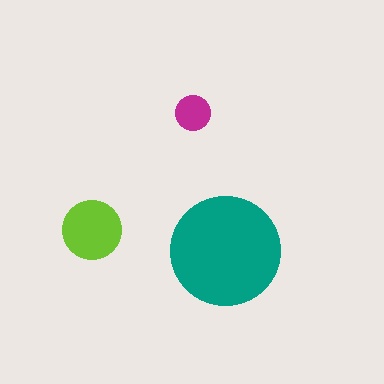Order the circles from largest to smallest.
the teal one, the lime one, the magenta one.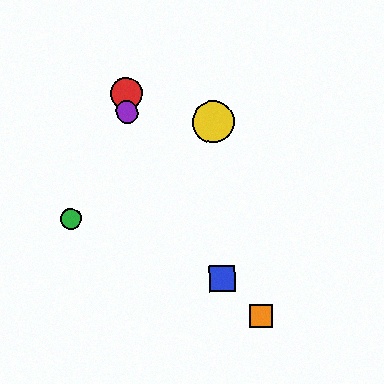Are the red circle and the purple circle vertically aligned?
Yes, both are at x≈127.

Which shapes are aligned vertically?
The red circle, the purple circle are aligned vertically.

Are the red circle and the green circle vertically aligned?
No, the red circle is at x≈127 and the green circle is at x≈71.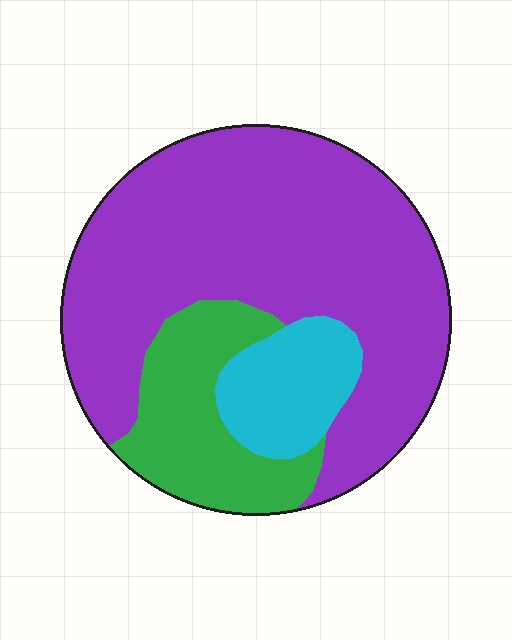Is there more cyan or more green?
Green.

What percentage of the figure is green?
Green covers about 20% of the figure.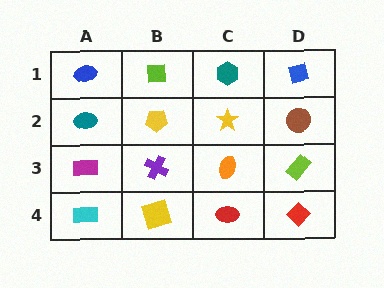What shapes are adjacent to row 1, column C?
A yellow star (row 2, column C), a lime square (row 1, column B), a blue square (row 1, column D).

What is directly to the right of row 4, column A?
A yellow square.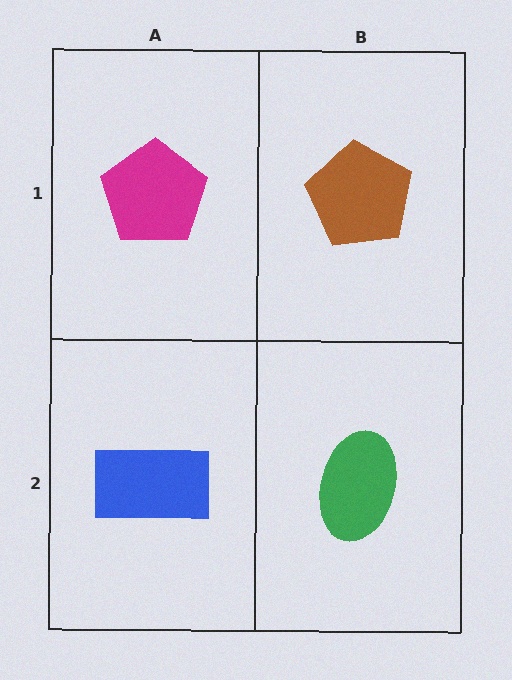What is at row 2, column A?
A blue rectangle.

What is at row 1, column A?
A magenta pentagon.